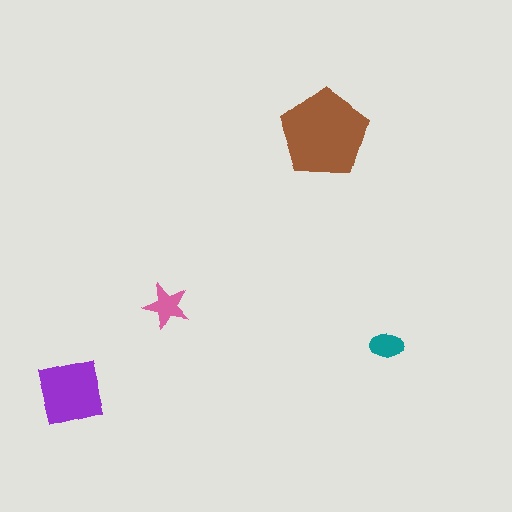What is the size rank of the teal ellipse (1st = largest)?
4th.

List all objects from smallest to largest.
The teal ellipse, the pink star, the purple square, the brown pentagon.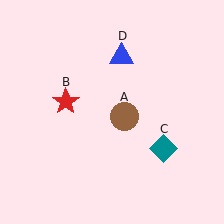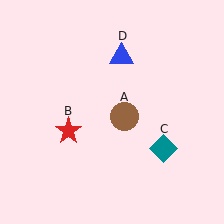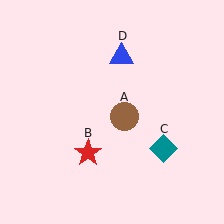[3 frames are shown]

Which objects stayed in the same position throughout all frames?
Brown circle (object A) and teal diamond (object C) and blue triangle (object D) remained stationary.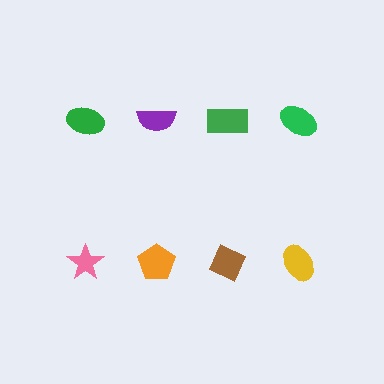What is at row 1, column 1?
A green ellipse.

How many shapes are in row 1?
4 shapes.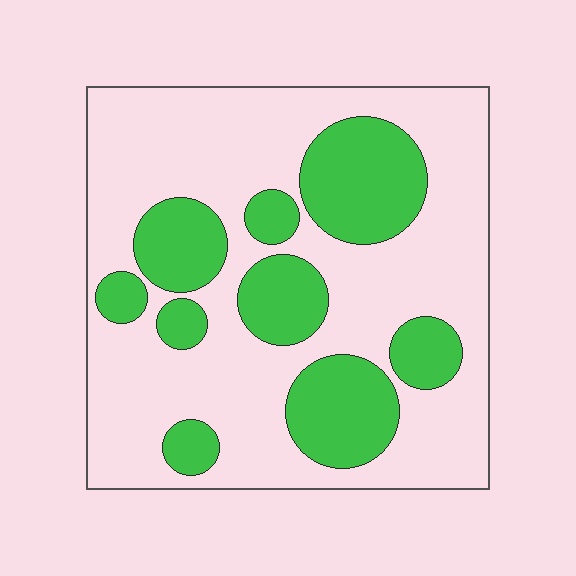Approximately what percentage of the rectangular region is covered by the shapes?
Approximately 30%.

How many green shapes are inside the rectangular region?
9.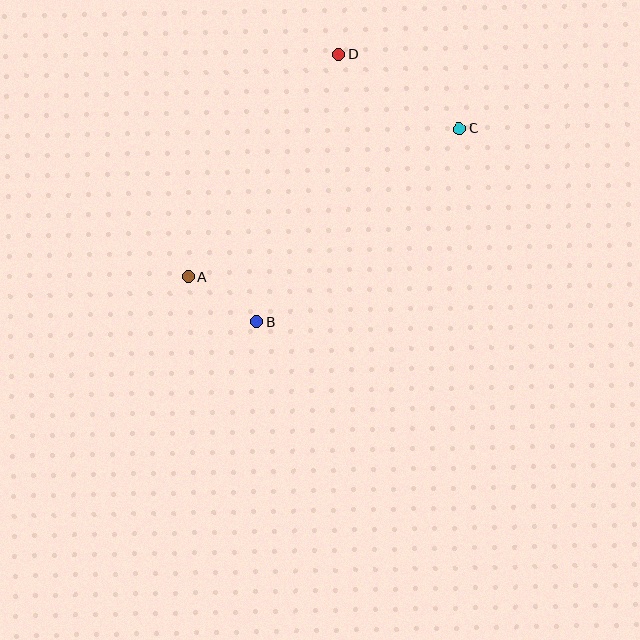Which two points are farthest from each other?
Points A and C are farthest from each other.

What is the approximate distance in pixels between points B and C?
The distance between B and C is approximately 280 pixels.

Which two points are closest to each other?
Points A and B are closest to each other.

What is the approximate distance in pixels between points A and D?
The distance between A and D is approximately 269 pixels.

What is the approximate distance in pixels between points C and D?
The distance between C and D is approximately 142 pixels.